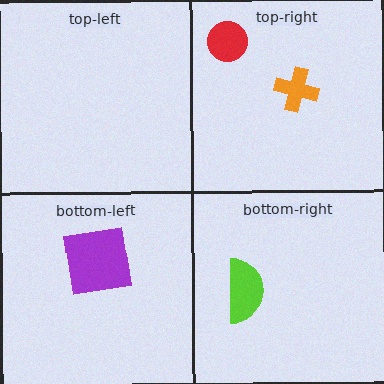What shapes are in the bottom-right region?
The lime semicircle.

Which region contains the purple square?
The bottom-left region.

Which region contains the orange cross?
The top-right region.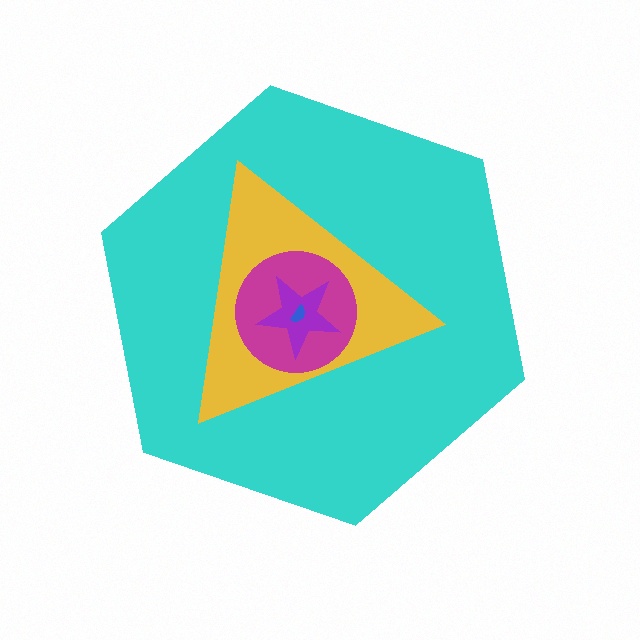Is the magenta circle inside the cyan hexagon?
Yes.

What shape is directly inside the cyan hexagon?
The yellow triangle.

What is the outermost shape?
The cyan hexagon.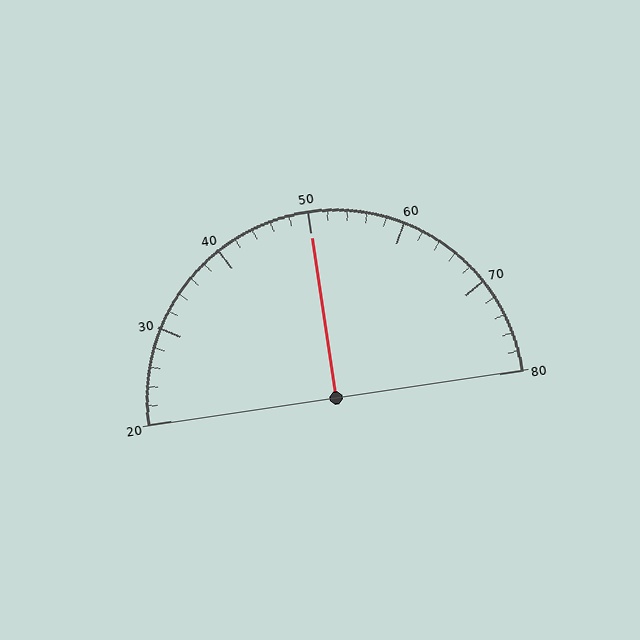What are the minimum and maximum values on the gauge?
The gauge ranges from 20 to 80.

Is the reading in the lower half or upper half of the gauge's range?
The reading is in the upper half of the range (20 to 80).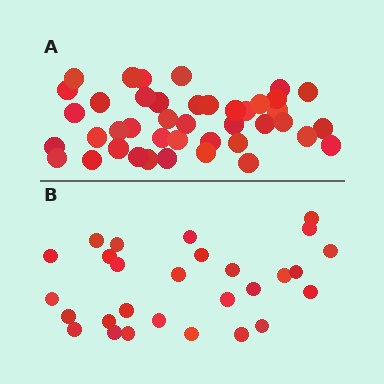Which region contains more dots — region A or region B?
Region A (the top region) has more dots.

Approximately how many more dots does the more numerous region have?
Region A has approximately 15 more dots than region B.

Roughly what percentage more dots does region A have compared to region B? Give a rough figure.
About 50% more.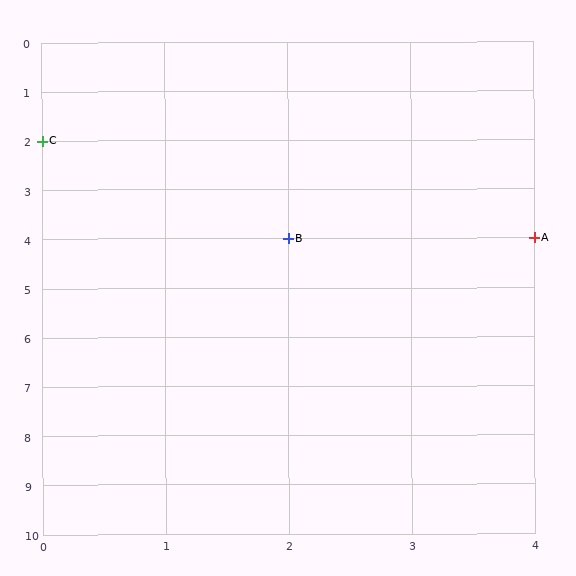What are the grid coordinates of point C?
Point C is at grid coordinates (0, 2).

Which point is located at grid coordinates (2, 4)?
Point B is at (2, 4).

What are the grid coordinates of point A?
Point A is at grid coordinates (4, 4).